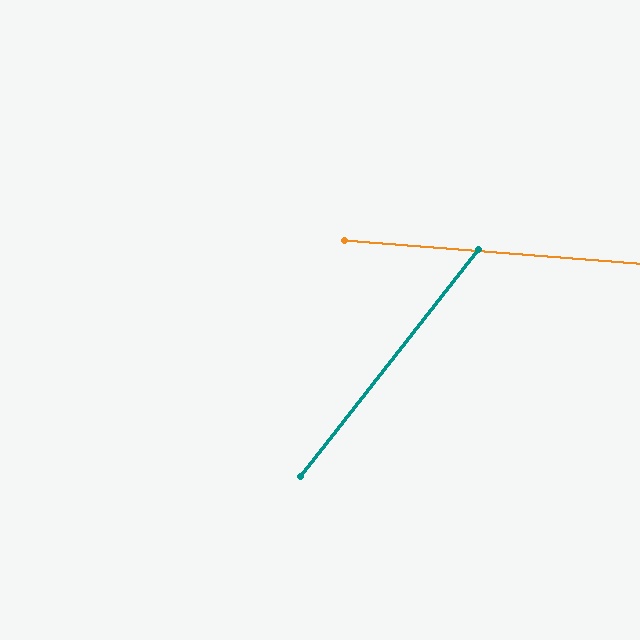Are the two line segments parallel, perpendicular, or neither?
Neither parallel nor perpendicular — they differ by about 56°.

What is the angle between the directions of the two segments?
Approximately 56 degrees.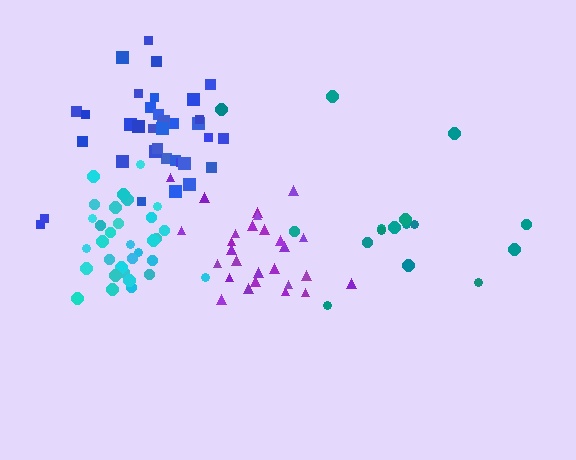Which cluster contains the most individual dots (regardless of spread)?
Blue (35).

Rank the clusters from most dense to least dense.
cyan, purple, blue, teal.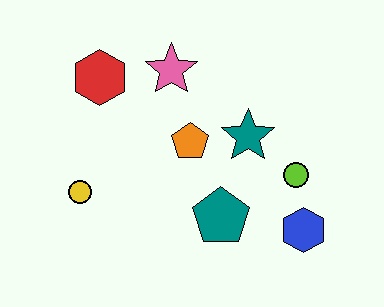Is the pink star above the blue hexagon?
Yes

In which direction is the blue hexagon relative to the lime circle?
The blue hexagon is below the lime circle.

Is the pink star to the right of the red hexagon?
Yes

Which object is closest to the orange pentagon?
The teal star is closest to the orange pentagon.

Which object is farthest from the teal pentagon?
The red hexagon is farthest from the teal pentagon.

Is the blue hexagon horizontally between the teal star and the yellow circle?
No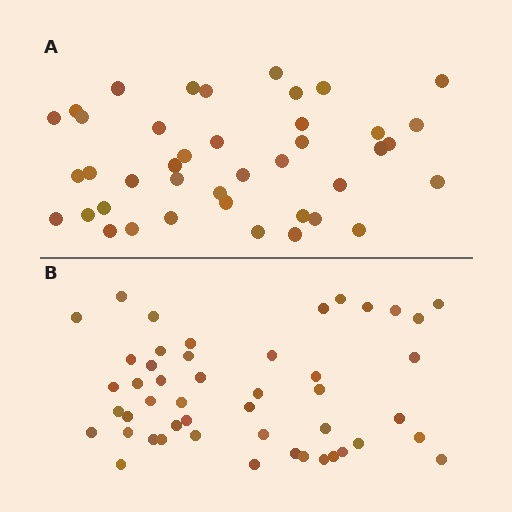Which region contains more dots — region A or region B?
Region B (the bottom region) has more dots.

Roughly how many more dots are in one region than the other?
Region B has roughly 8 or so more dots than region A.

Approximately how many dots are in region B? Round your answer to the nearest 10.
About 50 dots. (The exact count is 48, which rounds to 50.)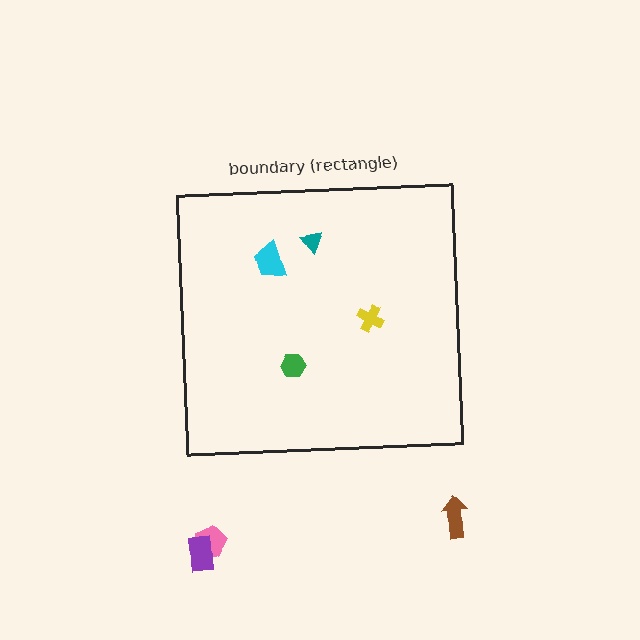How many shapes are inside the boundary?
4 inside, 3 outside.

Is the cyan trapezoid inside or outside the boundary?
Inside.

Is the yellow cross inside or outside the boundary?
Inside.